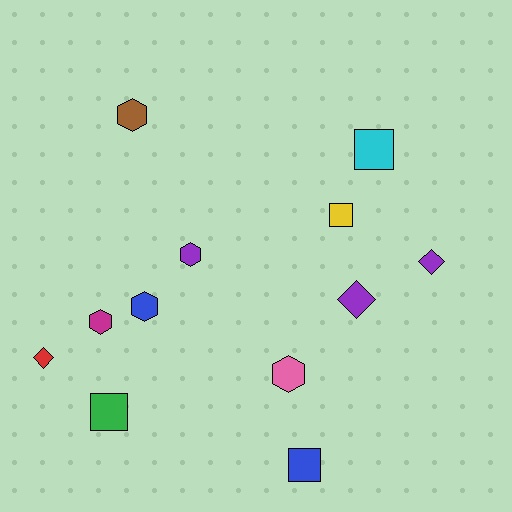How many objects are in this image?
There are 12 objects.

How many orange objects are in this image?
There are no orange objects.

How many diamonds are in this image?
There are 3 diamonds.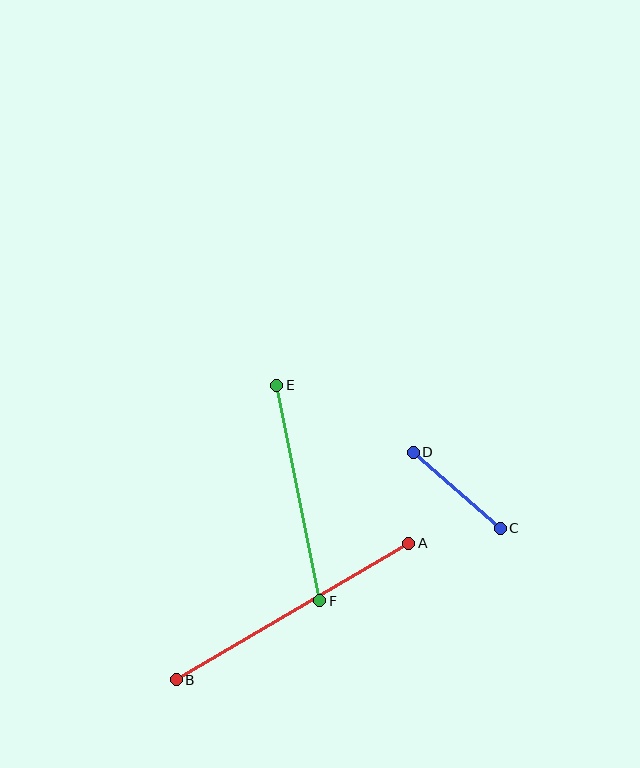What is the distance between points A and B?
The distance is approximately 270 pixels.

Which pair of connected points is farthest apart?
Points A and B are farthest apart.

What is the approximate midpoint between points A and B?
The midpoint is at approximately (292, 612) pixels.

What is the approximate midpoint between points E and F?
The midpoint is at approximately (298, 493) pixels.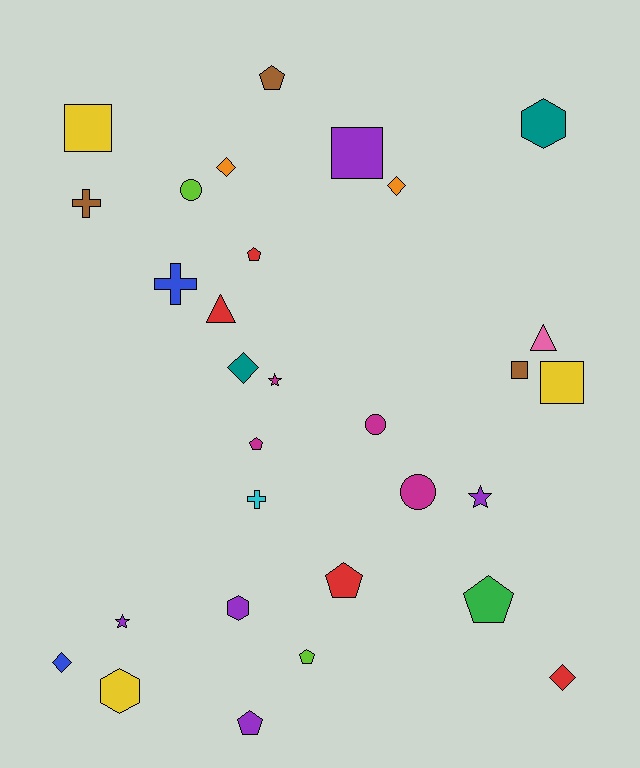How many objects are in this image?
There are 30 objects.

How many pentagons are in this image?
There are 7 pentagons.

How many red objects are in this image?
There are 4 red objects.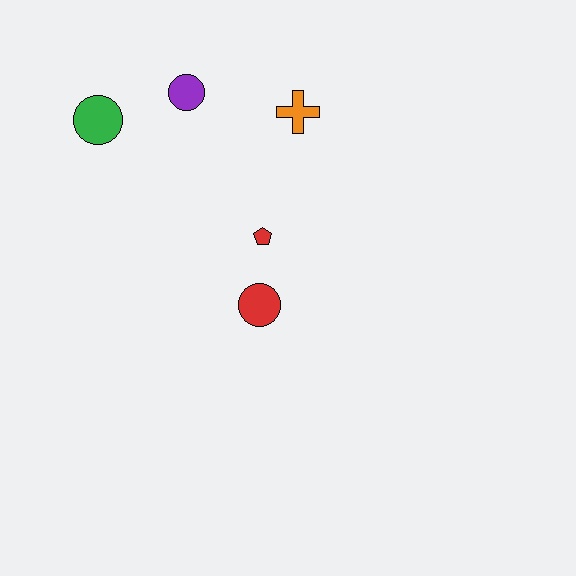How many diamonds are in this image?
There are no diamonds.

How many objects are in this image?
There are 5 objects.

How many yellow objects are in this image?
There are no yellow objects.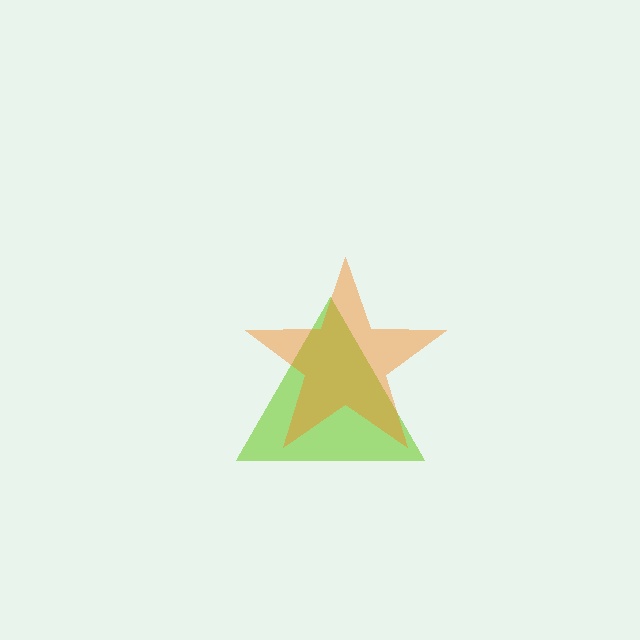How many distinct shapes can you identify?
There are 2 distinct shapes: a lime triangle, an orange star.